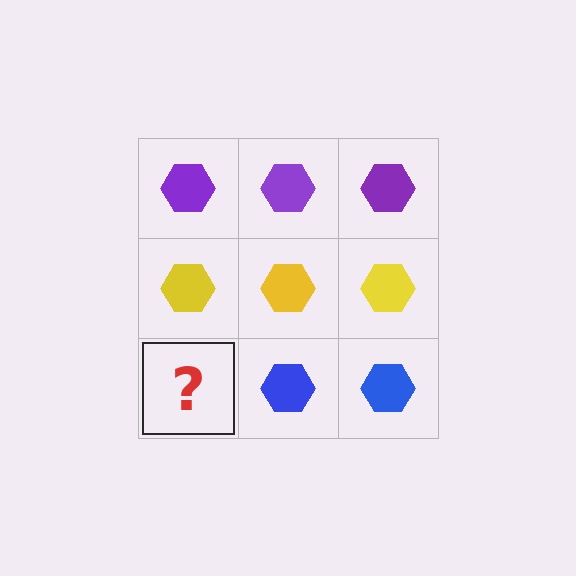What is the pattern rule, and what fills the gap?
The rule is that each row has a consistent color. The gap should be filled with a blue hexagon.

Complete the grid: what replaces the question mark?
The question mark should be replaced with a blue hexagon.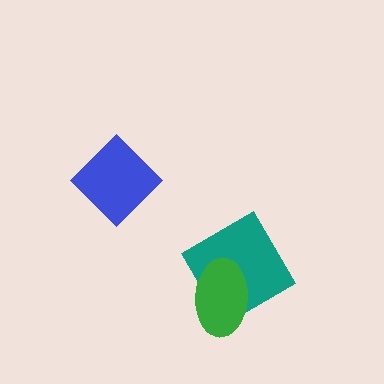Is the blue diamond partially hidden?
No, no other shape covers it.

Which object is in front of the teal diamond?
The green ellipse is in front of the teal diamond.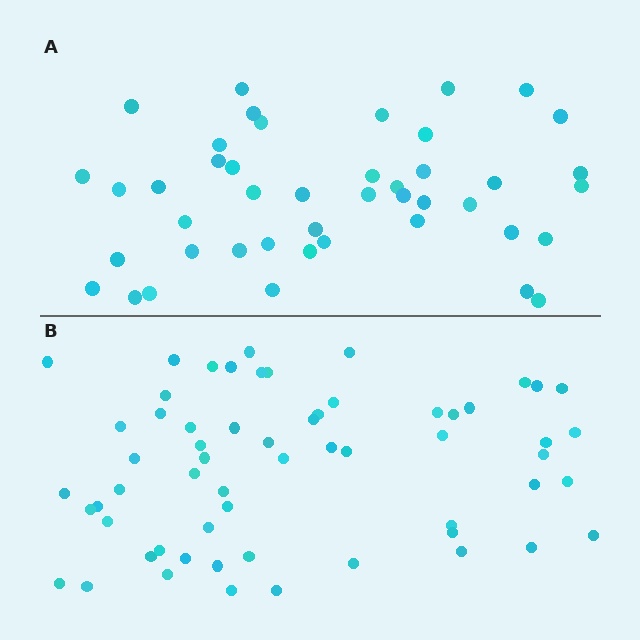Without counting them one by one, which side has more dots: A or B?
Region B (the bottom region) has more dots.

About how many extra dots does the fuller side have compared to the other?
Region B has approximately 15 more dots than region A.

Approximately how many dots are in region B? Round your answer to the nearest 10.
About 60 dots.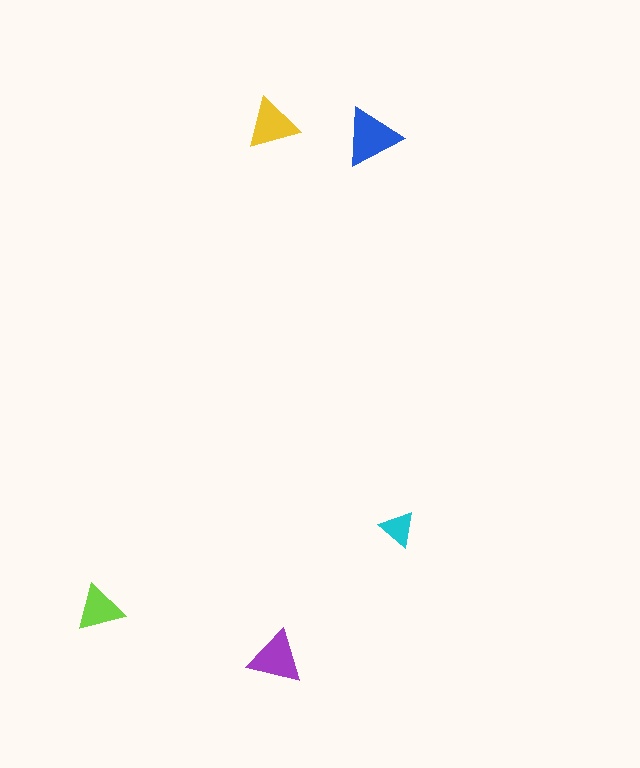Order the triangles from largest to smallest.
the blue one, the purple one, the yellow one, the lime one, the cyan one.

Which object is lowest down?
The purple triangle is bottommost.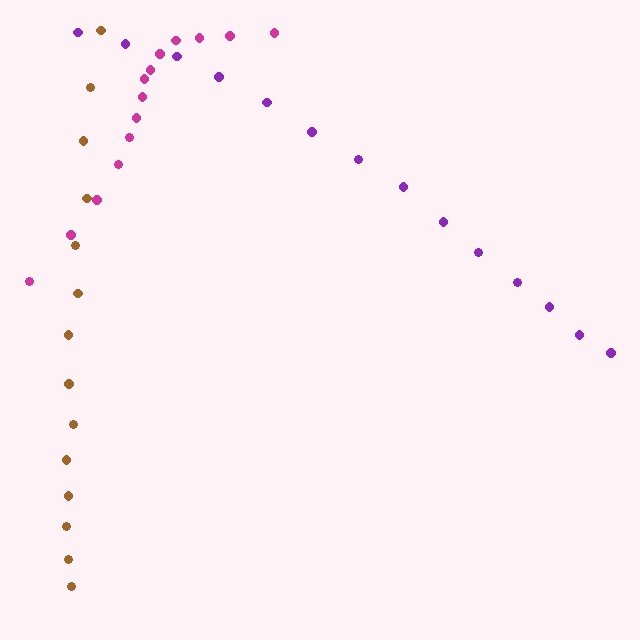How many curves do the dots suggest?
There are 3 distinct paths.